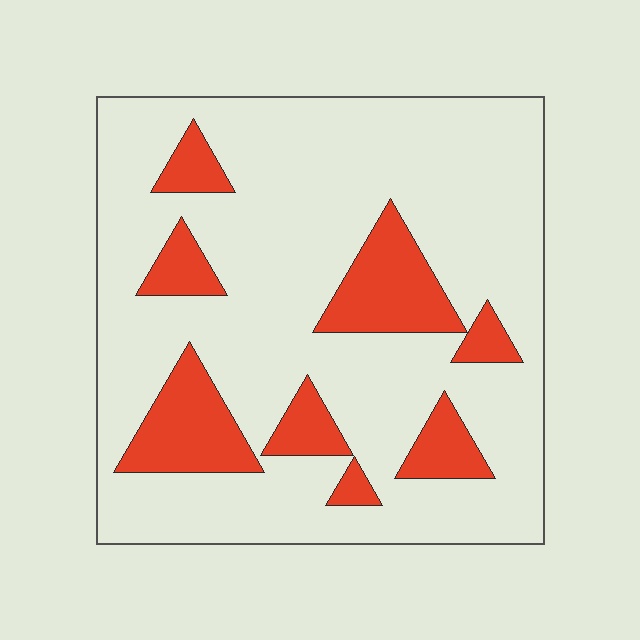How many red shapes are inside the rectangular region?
8.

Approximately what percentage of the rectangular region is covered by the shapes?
Approximately 20%.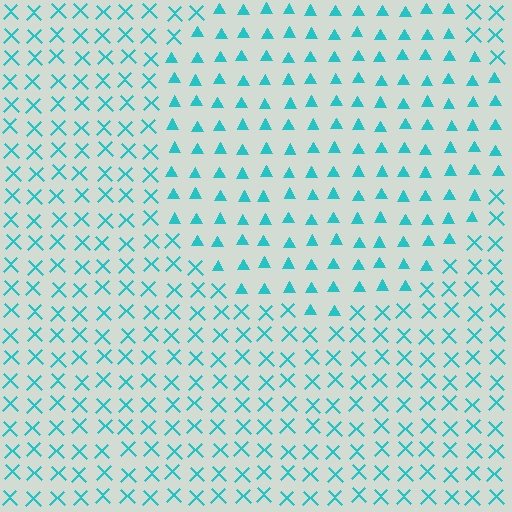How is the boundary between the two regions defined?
The boundary is defined by a change in element shape: triangles inside vs. X marks outside. All elements share the same color and spacing.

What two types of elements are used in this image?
The image uses triangles inside the circle region and X marks outside it.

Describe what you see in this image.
The image is filled with small cyan elements arranged in a uniform grid. A circle-shaped region contains triangles, while the surrounding area contains X marks. The boundary is defined purely by the change in element shape.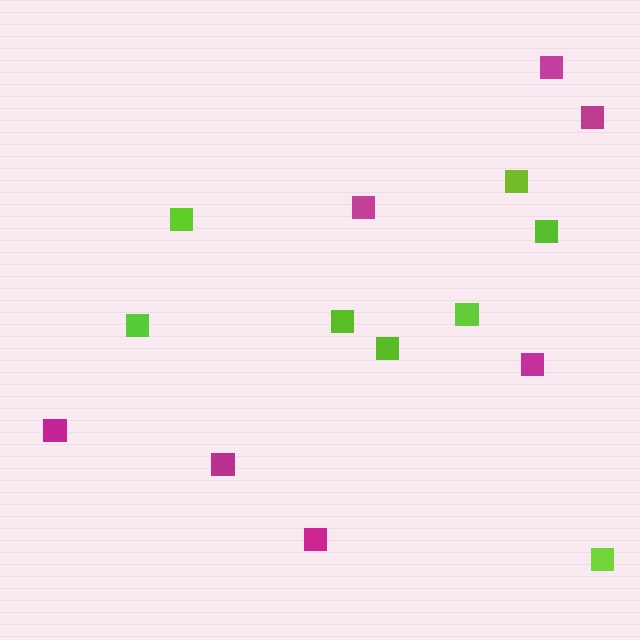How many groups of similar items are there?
There are 2 groups: one group of magenta squares (7) and one group of lime squares (8).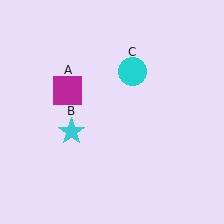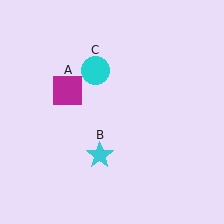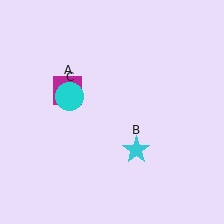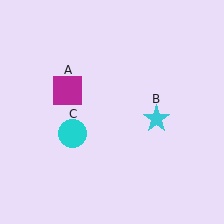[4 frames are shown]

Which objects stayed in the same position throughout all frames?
Magenta square (object A) remained stationary.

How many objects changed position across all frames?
2 objects changed position: cyan star (object B), cyan circle (object C).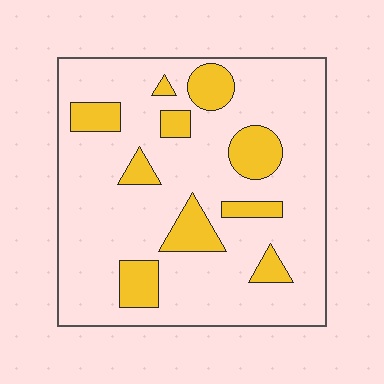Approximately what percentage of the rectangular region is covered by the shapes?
Approximately 20%.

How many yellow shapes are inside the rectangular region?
10.